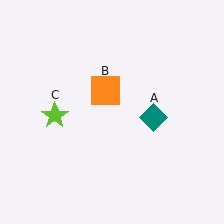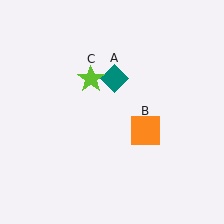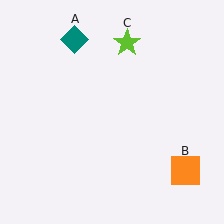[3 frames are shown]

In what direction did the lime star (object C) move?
The lime star (object C) moved up and to the right.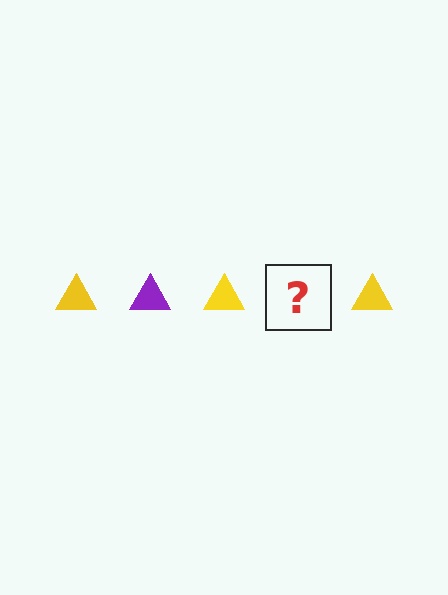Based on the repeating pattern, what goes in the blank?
The blank should be a purple triangle.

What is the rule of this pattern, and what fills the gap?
The rule is that the pattern cycles through yellow, purple triangles. The gap should be filled with a purple triangle.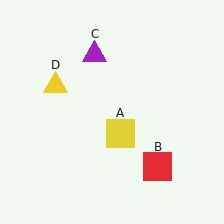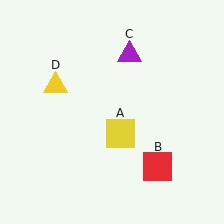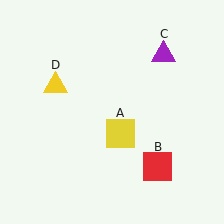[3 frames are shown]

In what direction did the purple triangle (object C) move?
The purple triangle (object C) moved right.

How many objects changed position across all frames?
1 object changed position: purple triangle (object C).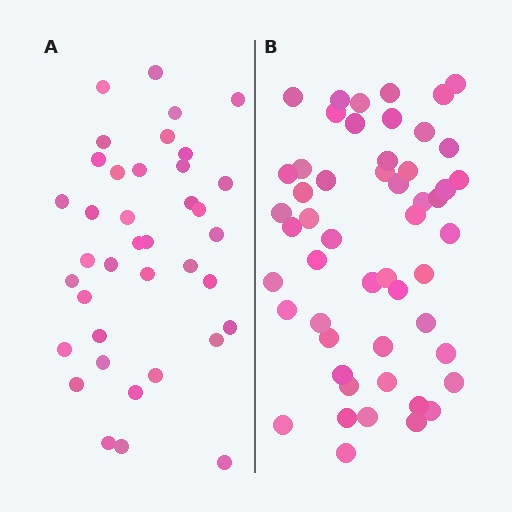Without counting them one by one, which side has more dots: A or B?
Region B (the right region) has more dots.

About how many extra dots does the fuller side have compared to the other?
Region B has approximately 15 more dots than region A.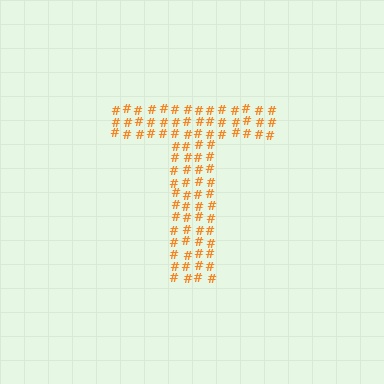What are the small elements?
The small elements are hash symbols.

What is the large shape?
The large shape is the letter T.